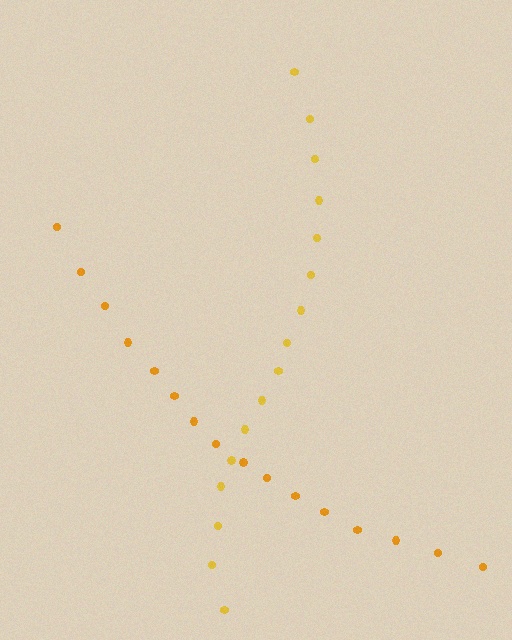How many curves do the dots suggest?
There are 2 distinct paths.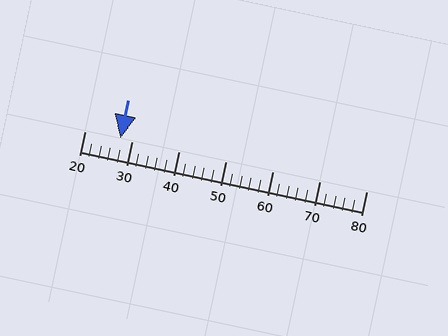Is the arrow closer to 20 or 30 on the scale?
The arrow is closer to 30.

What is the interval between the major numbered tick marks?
The major tick marks are spaced 10 units apart.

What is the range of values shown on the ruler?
The ruler shows values from 20 to 80.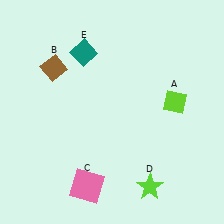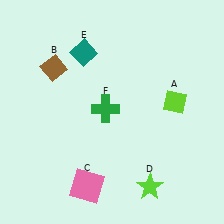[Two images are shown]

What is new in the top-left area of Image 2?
A green cross (F) was added in the top-left area of Image 2.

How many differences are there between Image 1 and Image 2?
There is 1 difference between the two images.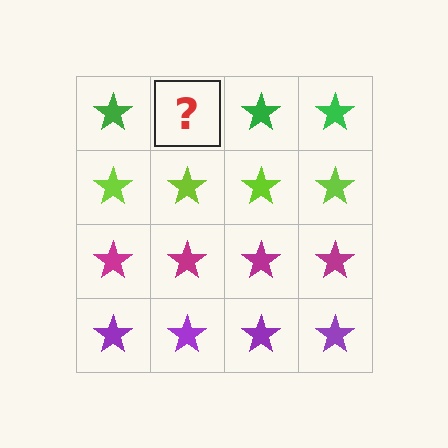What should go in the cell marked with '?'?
The missing cell should contain a green star.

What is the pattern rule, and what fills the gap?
The rule is that each row has a consistent color. The gap should be filled with a green star.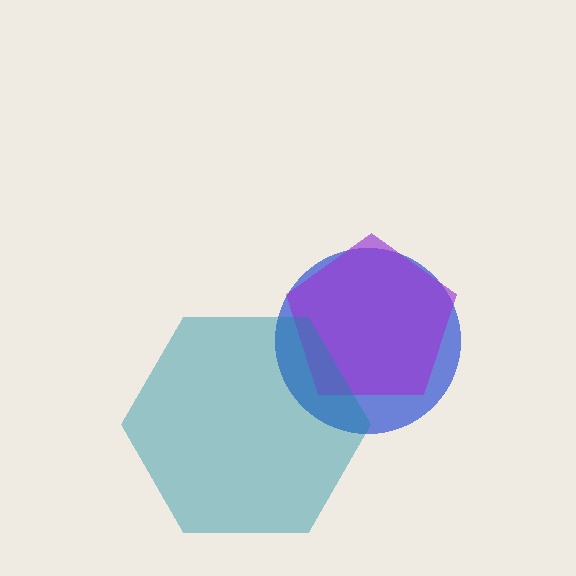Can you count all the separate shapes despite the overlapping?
Yes, there are 3 separate shapes.